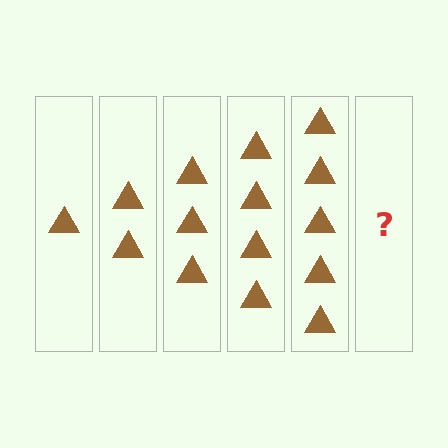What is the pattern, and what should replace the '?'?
The pattern is that each step adds one more triangle. The '?' should be 6 triangles.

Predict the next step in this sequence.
The next step is 6 triangles.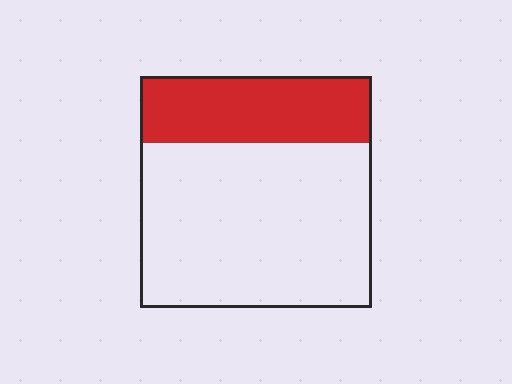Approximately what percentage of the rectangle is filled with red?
Approximately 30%.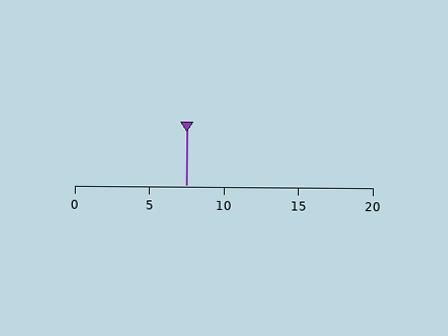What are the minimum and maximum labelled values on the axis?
The axis runs from 0 to 20.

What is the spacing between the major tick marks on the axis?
The major ticks are spaced 5 apart.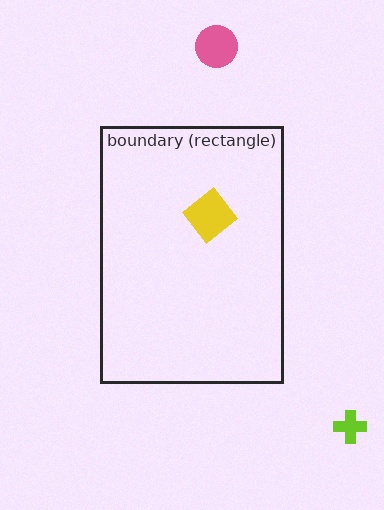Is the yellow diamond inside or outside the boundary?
Inside.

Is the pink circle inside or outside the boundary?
Outside.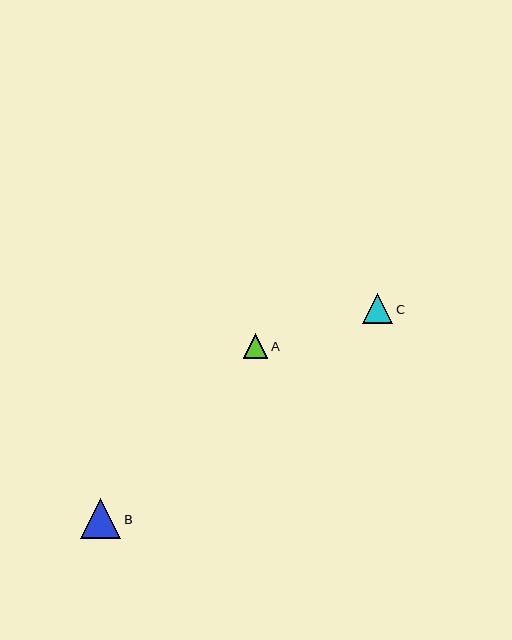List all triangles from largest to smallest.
From largest to smallest: B, C, A.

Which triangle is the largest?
Triangle B is the largest with a size of approximately 40 pixels.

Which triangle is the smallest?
Triangle A is the smallest with a size of approximately 24 pixels.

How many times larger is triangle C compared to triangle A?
Triangle C is approximately 1.2 times the size of triangle A.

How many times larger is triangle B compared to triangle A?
Triangle B is approximately 1.6 times the size of triangle A.